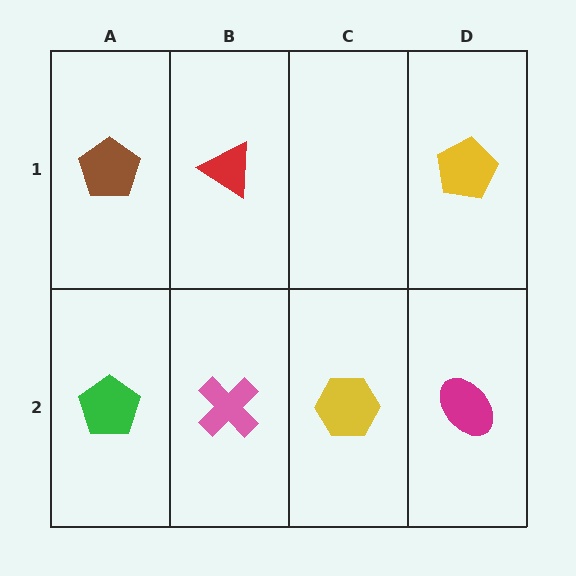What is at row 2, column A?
A green pentagon.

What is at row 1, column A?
A brown pentagon.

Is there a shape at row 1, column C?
No, that cell is empty.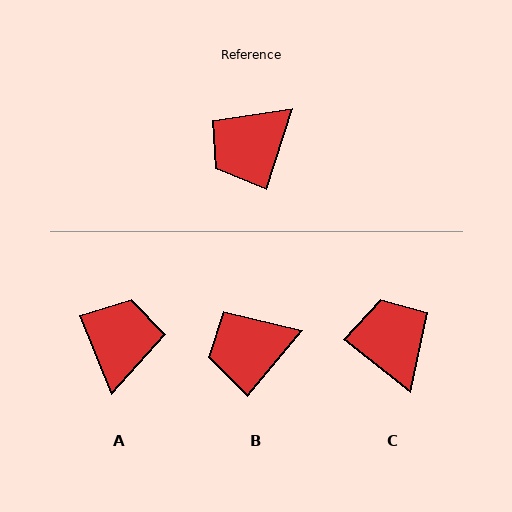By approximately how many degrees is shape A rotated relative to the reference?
Approximately 140 degrees clockwise.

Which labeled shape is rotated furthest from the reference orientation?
A, about 140 degrees away.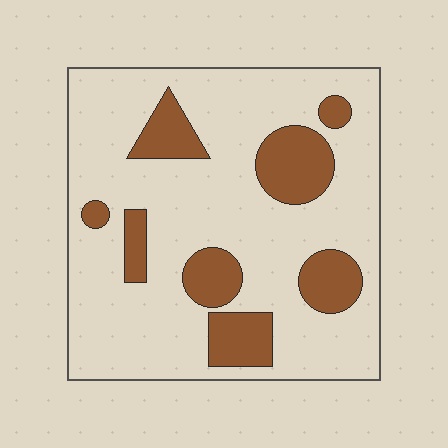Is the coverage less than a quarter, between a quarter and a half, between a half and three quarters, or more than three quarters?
Less than a quarter.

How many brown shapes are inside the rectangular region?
8.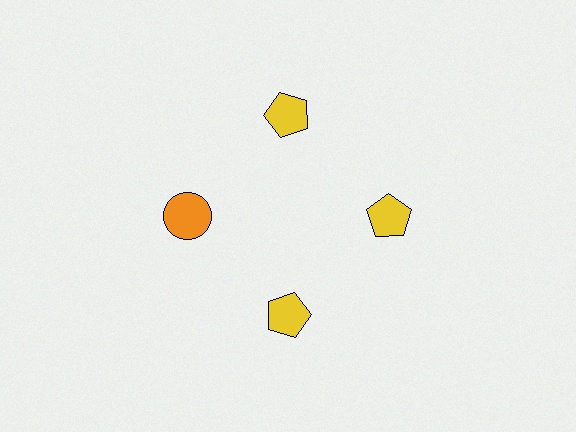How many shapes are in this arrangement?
There are 4 shapes arranged in a ring pattern.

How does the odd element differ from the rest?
It differs in both color (orange instead of yellow) and shape (circle instead of pentagon).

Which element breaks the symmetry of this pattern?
The orange circle at roughly the 9 o'clock position breaks the symmetry. All other shapes are yellow pentagons.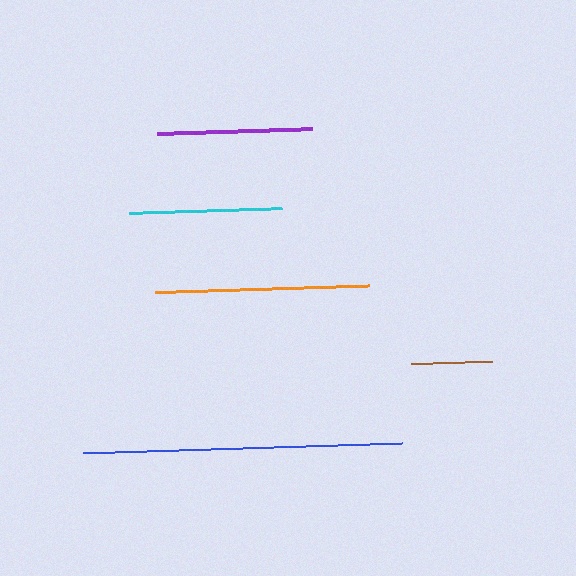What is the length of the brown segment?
The brown segment is approximately 81 pixels long.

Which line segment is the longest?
The blue line is the longest at approximately 318 pixels.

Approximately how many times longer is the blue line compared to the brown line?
The blue line is approximately 3.9 times the length of the brown line.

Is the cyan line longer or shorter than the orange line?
The orange line is longer than the cyan line.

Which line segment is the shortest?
The brown line is the shortest at approximately 81 pixels.